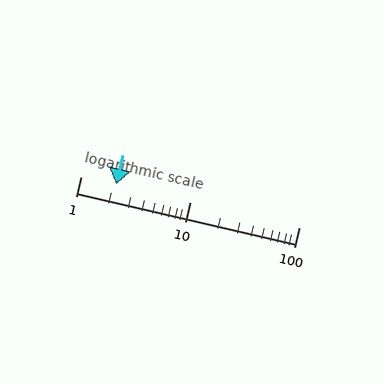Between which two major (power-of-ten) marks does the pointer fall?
The pointer is between 1 and 10.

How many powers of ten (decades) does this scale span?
The scale spans 2 decades, from 1 to 100.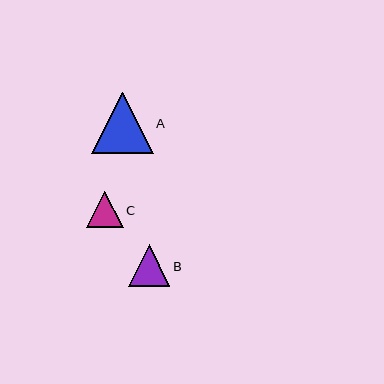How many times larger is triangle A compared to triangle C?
Triangle A is approximately 1.7 times the size of triangle C.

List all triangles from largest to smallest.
From largest to smallest: A, B, C.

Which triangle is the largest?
Triangle A is the largest with a size of approximately 61 pixels.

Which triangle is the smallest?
Triangle C is the smallest with a size of approximately 37 pixels.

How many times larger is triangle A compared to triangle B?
Triangle A is approximately 1.5 times the size of triangle B.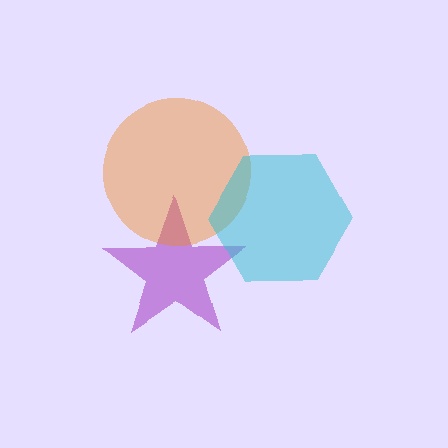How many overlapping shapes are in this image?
There are 3 overlapping shapes in the image.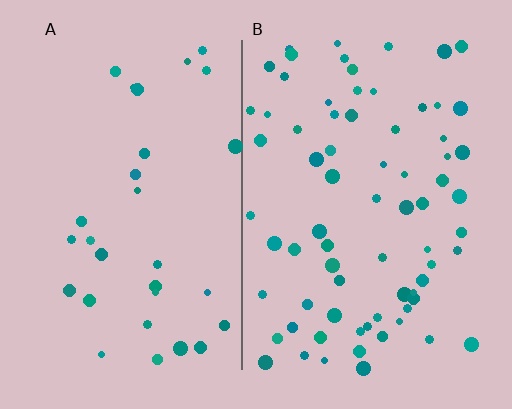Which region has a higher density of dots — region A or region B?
B (the right).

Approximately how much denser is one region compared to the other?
Approximately 2.4× — region B over region A.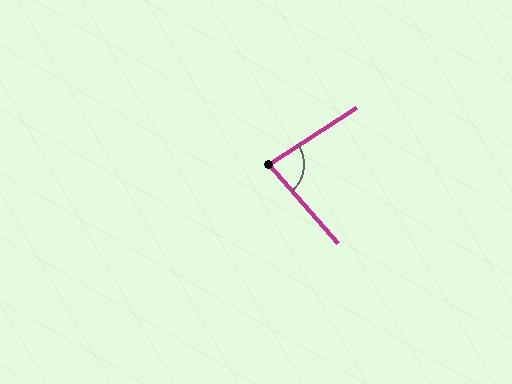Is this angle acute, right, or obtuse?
It is acute.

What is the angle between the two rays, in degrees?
Approximately 82 degrees.